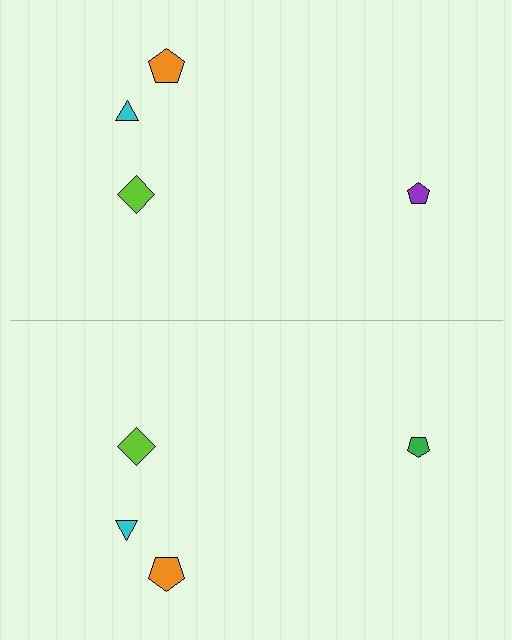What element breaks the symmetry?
The green pentagon on the bottom side breaks the symmetry — its mirror counterpart is purple.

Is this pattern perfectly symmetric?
No, the pattern is not perfectly symmetric. The green pentagon on the bottom side breaks the symmetry — its mirror counterpart is purple.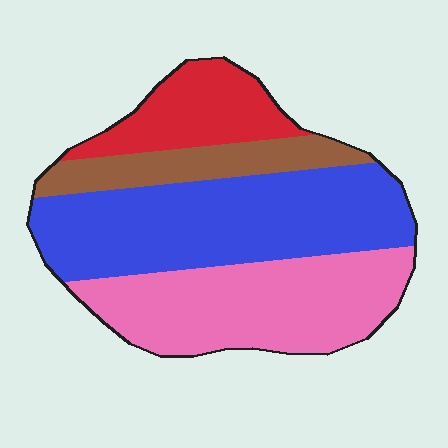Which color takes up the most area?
Blue, at roughly 40%.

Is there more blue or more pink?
Blue.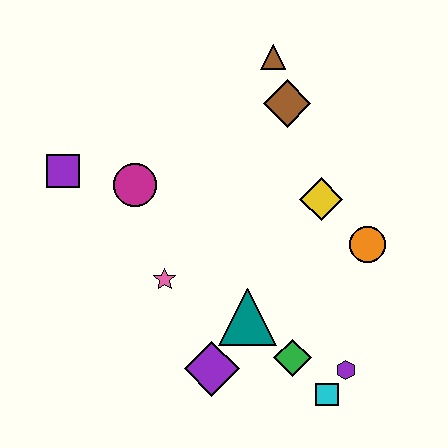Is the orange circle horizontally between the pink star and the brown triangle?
No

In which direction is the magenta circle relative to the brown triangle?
The magenta circle is to the left of the brown triangle.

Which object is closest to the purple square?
The magenta circle is closest to the purple square.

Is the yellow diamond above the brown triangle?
No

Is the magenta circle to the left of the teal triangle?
Yes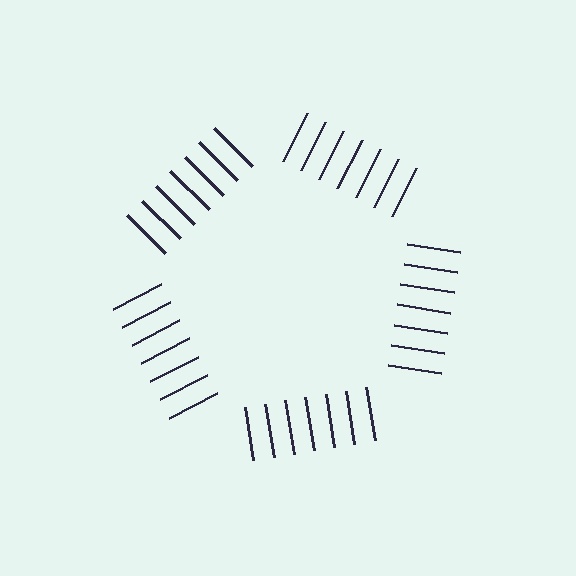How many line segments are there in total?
35 — 7 along each of the 5 edges.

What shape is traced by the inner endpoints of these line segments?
An illusory pentagon — the line segments terminate on its edges but no continuous stroke is drawn.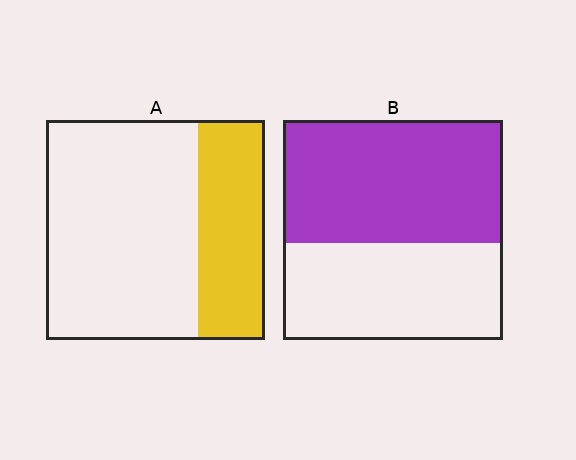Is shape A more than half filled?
No.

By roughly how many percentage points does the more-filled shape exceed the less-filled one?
By roughly 25 percentage points (B over A).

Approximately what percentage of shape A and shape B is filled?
A is approximately 30% and B is approximately 55%.